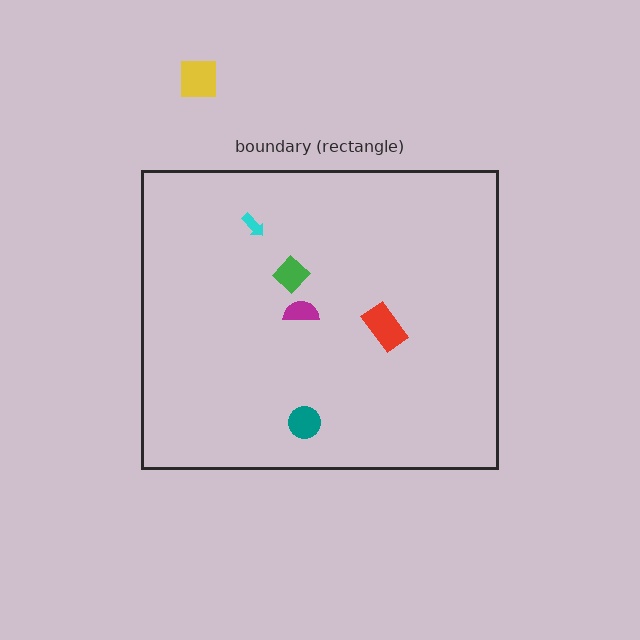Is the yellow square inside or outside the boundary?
Outside.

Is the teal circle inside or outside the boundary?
Inside.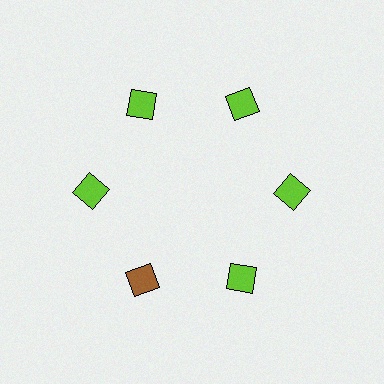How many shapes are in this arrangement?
There are 6 shapes arranged in a ring pattern.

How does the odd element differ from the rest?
It has a different color: brown instead of lime.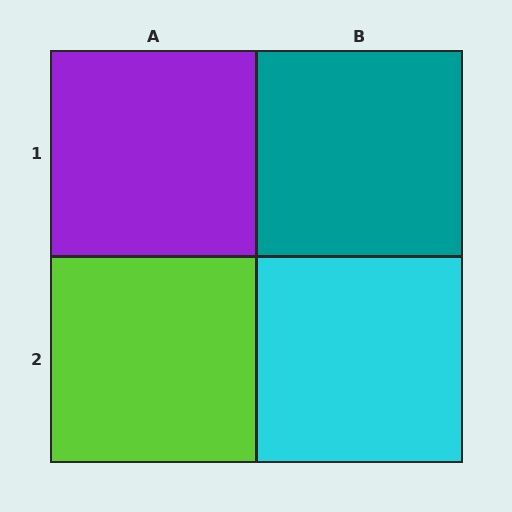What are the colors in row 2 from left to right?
Lime, cyan.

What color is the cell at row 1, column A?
Purple.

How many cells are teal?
1 cell is teal.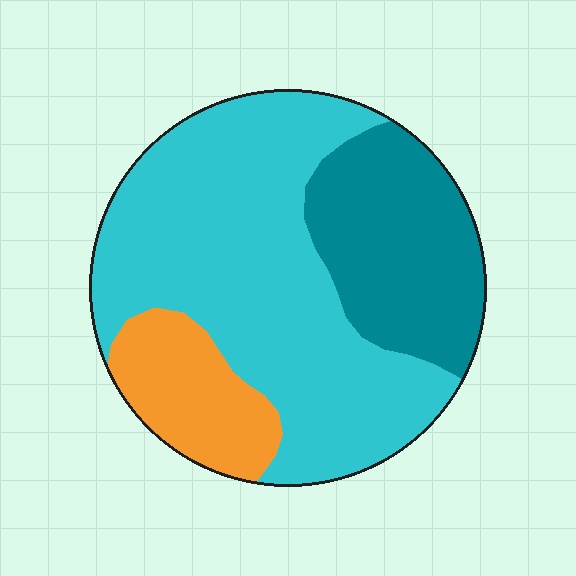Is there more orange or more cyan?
Cyan.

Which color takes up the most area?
Cyan, at roughly 60%.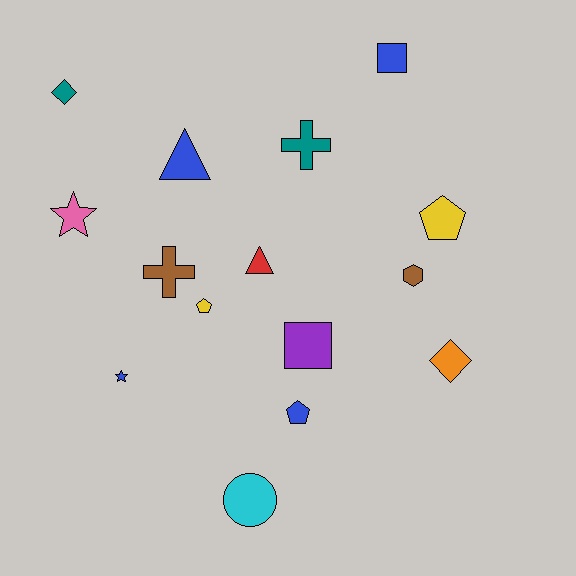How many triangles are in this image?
There are 2 triangles.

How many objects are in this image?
There are 15 objects.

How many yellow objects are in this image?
There are 2 yellow objects.